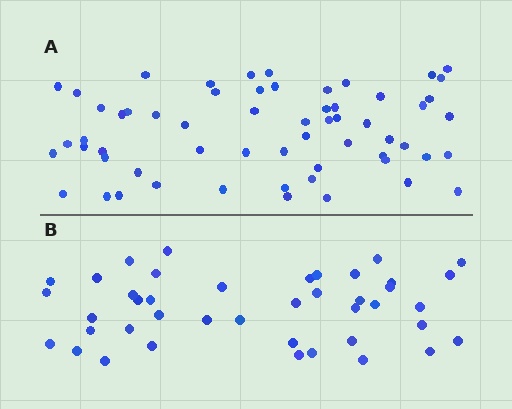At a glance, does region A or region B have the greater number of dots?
Region A (the top region) has more dots.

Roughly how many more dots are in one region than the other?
Region A has approximately 20 more dots than region B.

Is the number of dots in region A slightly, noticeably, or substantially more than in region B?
Region A has noticeably more, but not dramatically so. The ratio is roughly 1.4 to 1.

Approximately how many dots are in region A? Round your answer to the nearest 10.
About 60 dots.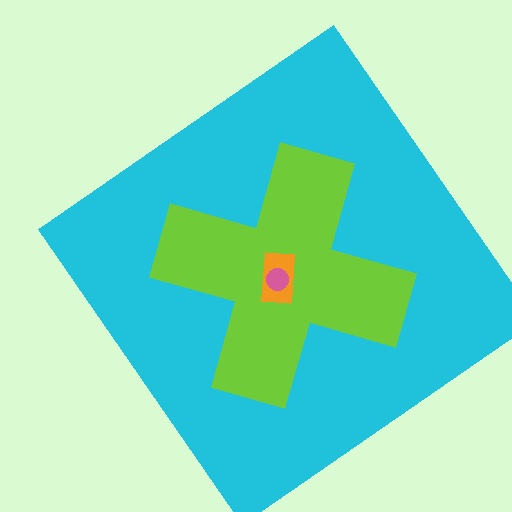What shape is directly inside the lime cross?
The orange rectangle.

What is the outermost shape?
The cyan diamond.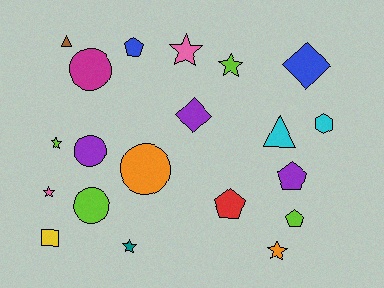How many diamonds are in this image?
There are 2 diamonds.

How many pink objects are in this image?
There are 2 pink objects.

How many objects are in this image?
There are 20 objects.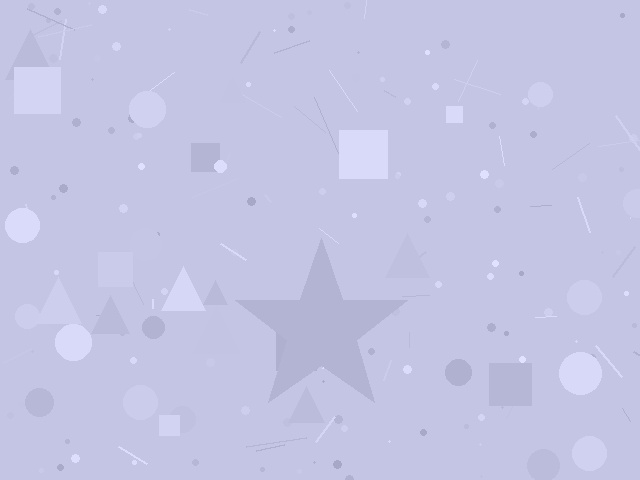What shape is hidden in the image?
A star is hidden in the image.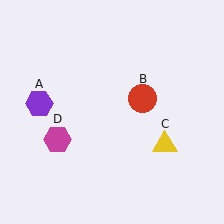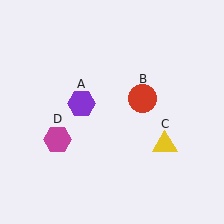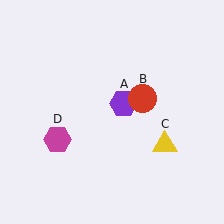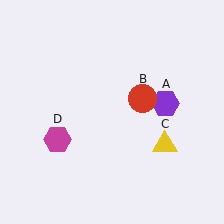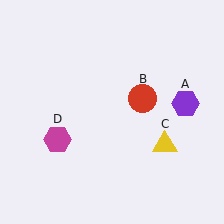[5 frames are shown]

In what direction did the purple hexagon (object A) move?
The purple hexagon (object A) moved right.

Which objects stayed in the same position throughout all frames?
Red circle (object B) and yellow triangle (object C) and magenta hexagon (object D) remained stationary.